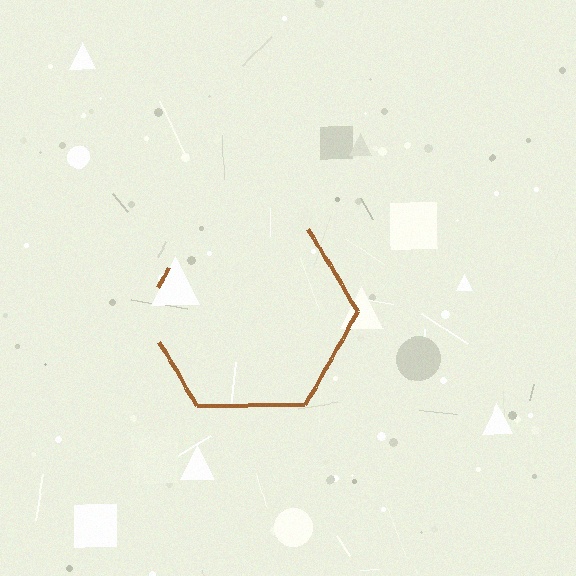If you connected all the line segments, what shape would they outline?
They would outline a hexagon.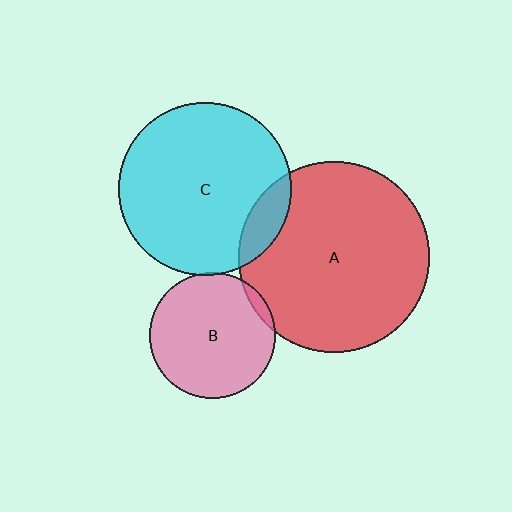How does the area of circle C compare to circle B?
Approximately 1.9 times.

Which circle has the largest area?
Circle A (red).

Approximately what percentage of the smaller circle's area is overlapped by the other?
Approximately 10%.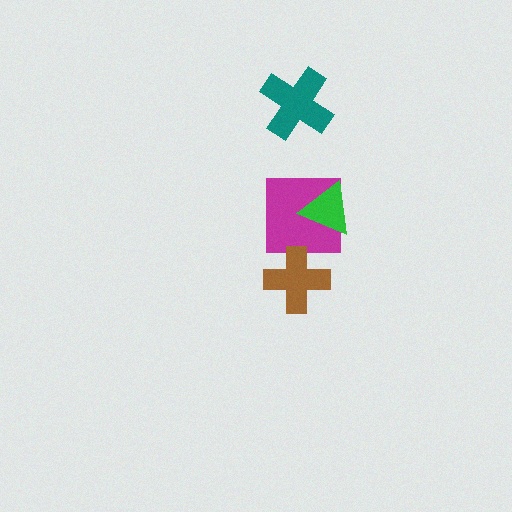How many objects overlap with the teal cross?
0 objects overlap with the teal cross.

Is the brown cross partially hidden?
No, no other shape covers it.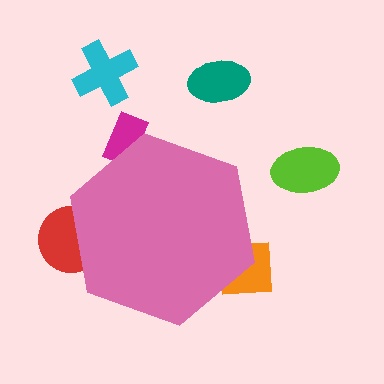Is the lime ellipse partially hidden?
No, the lime ellipse is fully visible.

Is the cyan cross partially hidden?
No, the cyan cross is fully visible.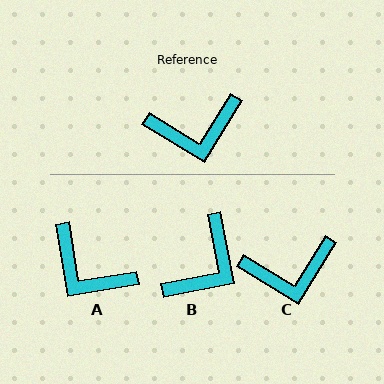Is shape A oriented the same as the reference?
No, it is off by about 50 degrees.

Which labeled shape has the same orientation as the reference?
C.